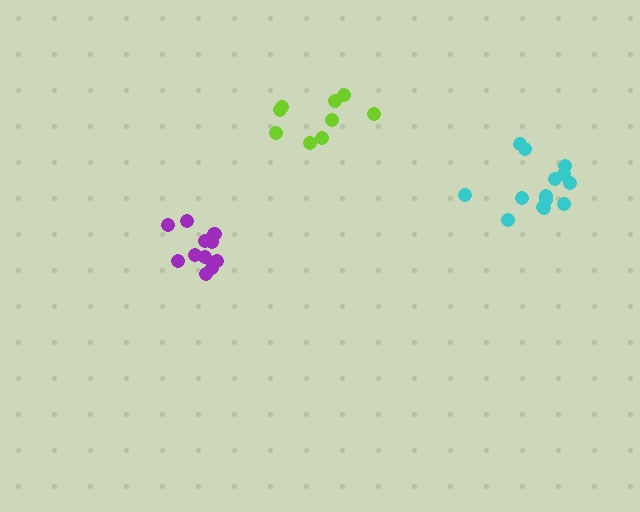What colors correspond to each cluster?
The clusters are colored: lime, purple, cyan.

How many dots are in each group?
Group 1: 9 dots, Group 2: 12 dots, Group 3: 14 dots (35 total).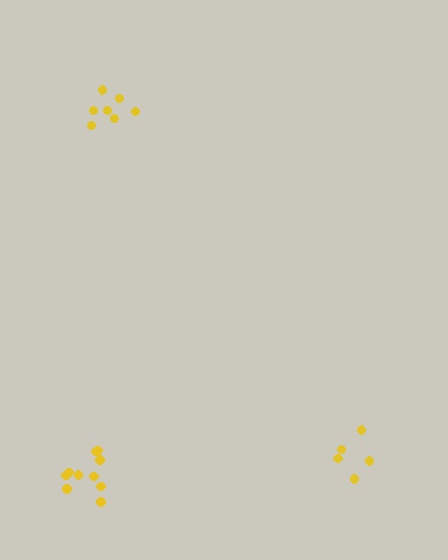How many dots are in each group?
Group 1: 10 dots, Group 2: 7 dots, Group 3: 5 dots (22 total).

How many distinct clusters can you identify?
There are 3 distinct clusters.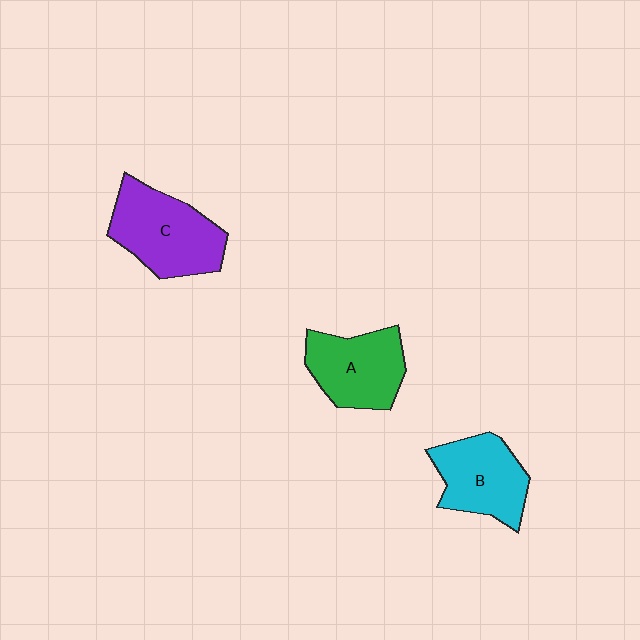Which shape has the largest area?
Shape C (purple).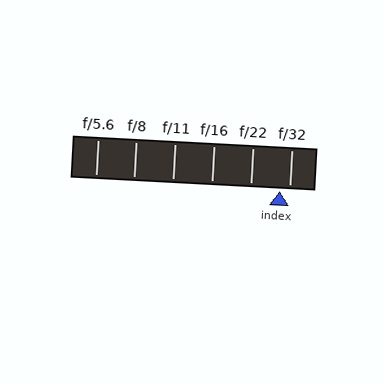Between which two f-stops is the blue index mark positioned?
The index mark is between f/22 and f/32.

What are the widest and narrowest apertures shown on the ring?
The widest aperture shown is f/5.6 and the narrowest is f/32.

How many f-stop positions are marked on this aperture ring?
There are 6 f-stop positions marked.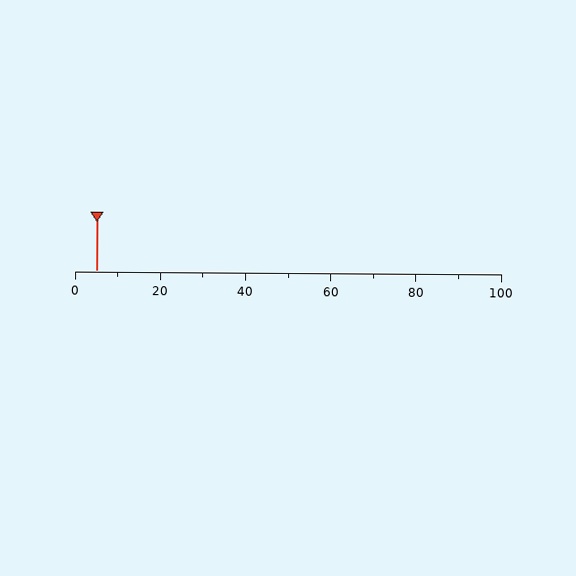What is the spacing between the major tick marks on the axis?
The major ticks are spaced 20 apart.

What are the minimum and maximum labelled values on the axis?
The axis runs from 0 to 100.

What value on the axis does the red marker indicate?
The marker indicates approximately 5.